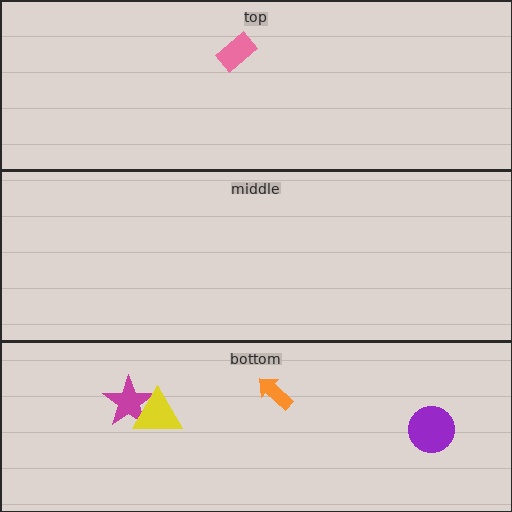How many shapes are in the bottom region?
4.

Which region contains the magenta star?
The bottom region.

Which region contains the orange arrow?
The bottom region.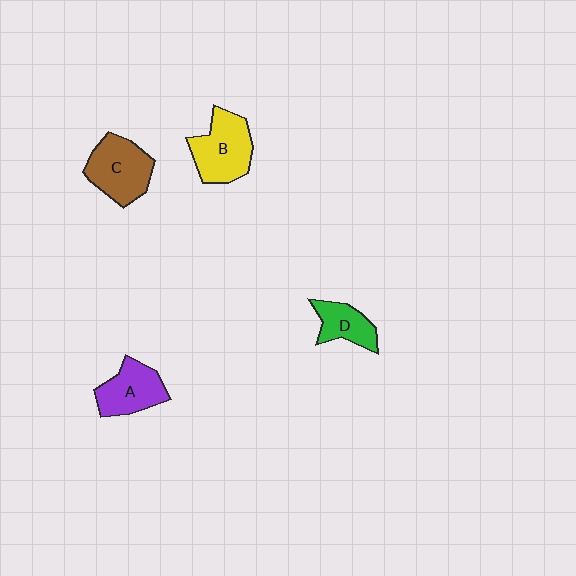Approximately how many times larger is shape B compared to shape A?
Approximately 1.2 times.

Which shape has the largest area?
Shape B (yellow).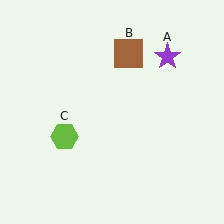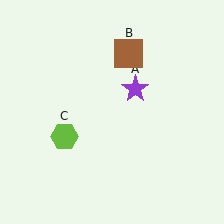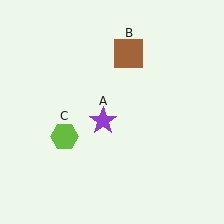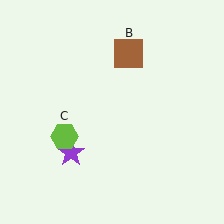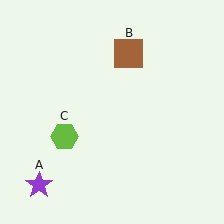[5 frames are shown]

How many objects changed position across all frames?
1 object changed position: purple star (object A).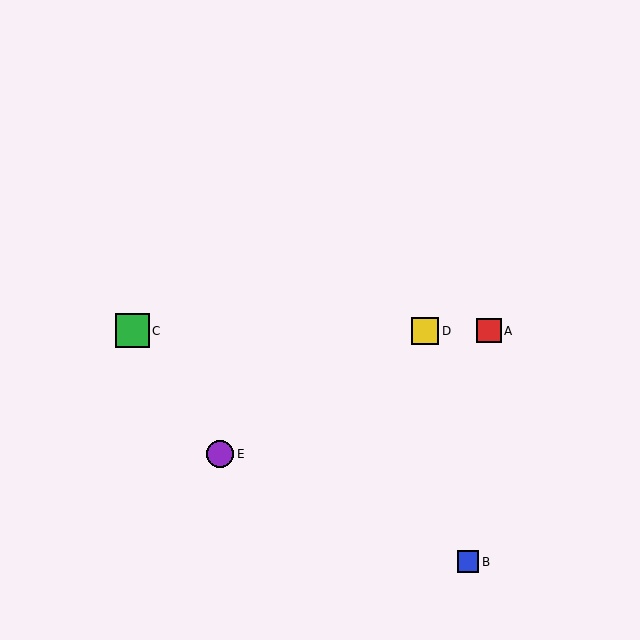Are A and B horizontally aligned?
No, A is at y≈331 and B is at y≈562.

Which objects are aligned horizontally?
Objects A, C, D are aligned horizontally.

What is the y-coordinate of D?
Object D is at y≈331.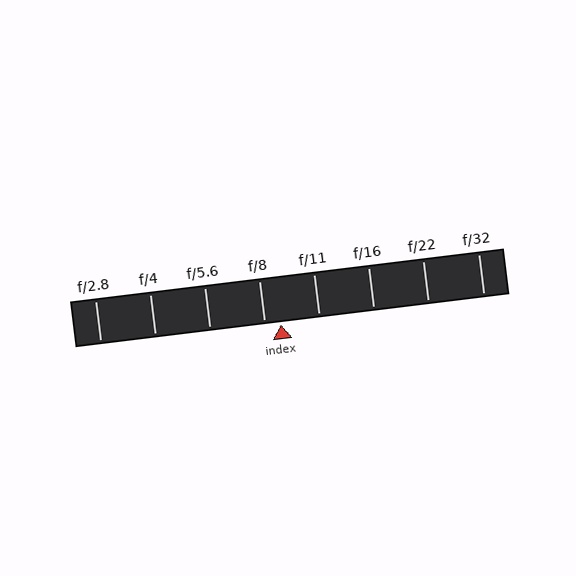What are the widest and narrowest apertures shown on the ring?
The widest aperture shown is f/2.8 and the narrowest is f/32.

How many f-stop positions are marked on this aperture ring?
There are 8 f-stop positions marked.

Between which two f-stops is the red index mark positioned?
The index mark is between f/8 and f/11.